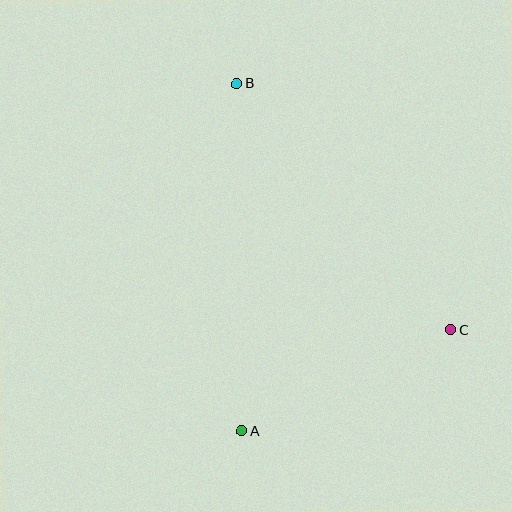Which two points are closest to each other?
Points A and C are closest to each other.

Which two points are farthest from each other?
Points A and B are farthest from each other.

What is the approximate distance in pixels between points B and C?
The distance between B and C is approximately 327 pixels.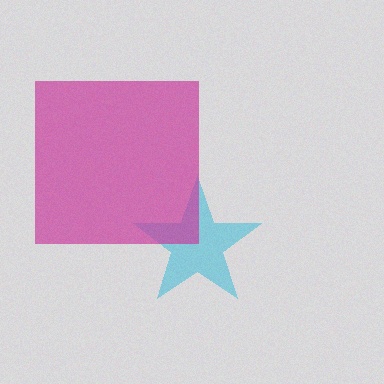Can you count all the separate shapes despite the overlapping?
Yes, there are 2 separate shapes.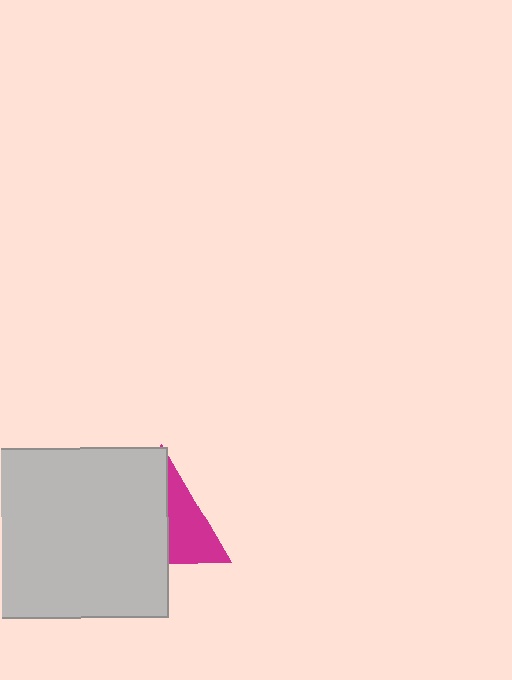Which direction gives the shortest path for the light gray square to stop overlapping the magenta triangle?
Moving left gives the shortest separation.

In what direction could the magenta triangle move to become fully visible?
The magenta triangle could move right. That would shift it out from behind the light gray square entirely.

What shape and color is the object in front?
The object in front is a light gray square.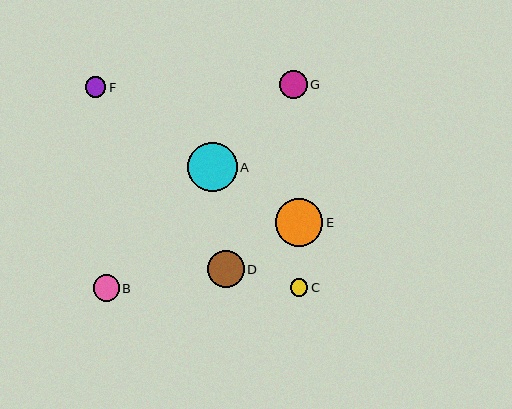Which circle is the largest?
Circle A is the largest with a size of approximately 49 pixels.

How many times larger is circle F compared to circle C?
Circle F is approximately 1.2 times the size of circle C.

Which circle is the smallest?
Circle C is the smallest with a size of approximately 18 pixels.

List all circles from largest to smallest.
From largest to smallest: A, E, D, G, B, F, C.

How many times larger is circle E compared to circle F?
Circle E is approximately 2.3 times the size of circle F.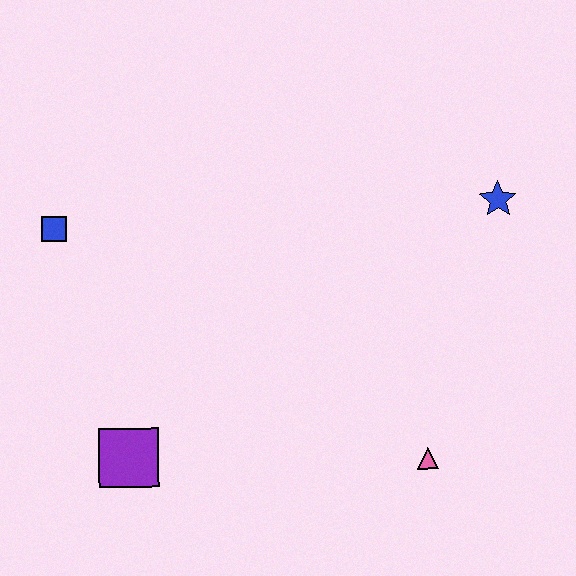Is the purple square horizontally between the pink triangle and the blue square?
Yes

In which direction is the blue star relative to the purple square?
The blue star is to the right of the purple square.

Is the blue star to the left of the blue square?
No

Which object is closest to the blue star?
The pink triangle is closest to the blue star.